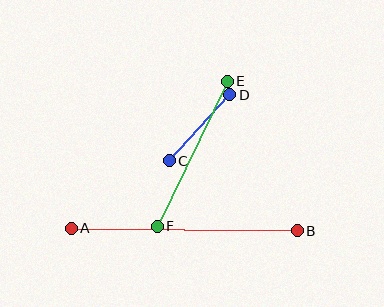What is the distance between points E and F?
The distance is approximately 161 pixels.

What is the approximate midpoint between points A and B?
The midpoint is at approximately (184, 230) pixels.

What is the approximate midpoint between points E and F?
The midpoint is at approximately (192, 154) pixels.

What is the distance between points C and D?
The distance is approximately 90 pixels.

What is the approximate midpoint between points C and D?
The midpoint is at approximately (200, 128) pixels.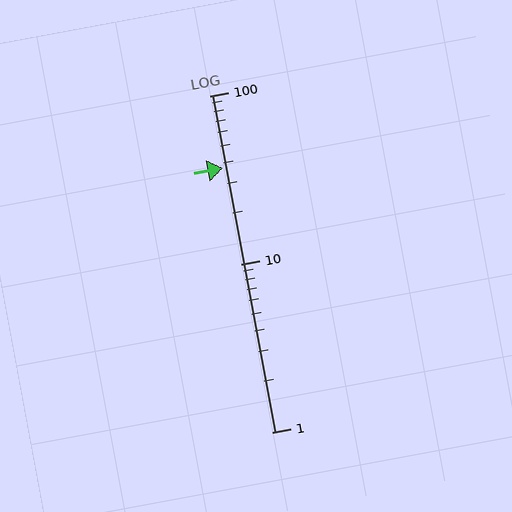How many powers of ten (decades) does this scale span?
The scale spans 2 decades, from 1 to 100.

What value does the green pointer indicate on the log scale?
The pointer indicates approximately 37.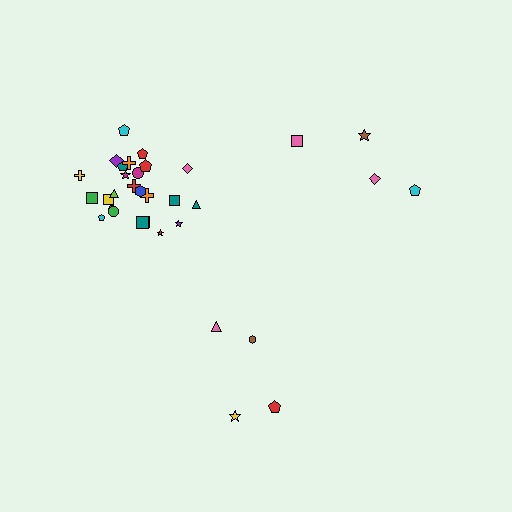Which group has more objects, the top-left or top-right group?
The top-left group.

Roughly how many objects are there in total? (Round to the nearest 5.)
Roughly 35 objects in total.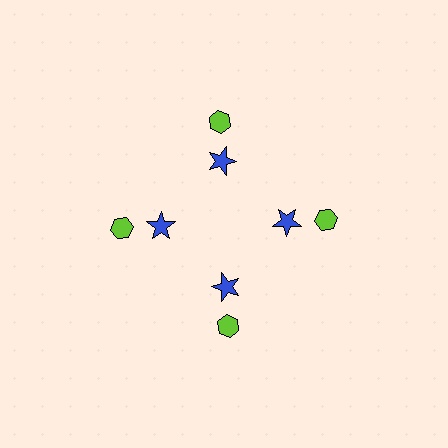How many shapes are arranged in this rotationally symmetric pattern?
There are 8 shapes, arranged in 4 groups of 2.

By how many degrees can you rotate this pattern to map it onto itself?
The pattern maps onto itself every 90 degrees of rotation.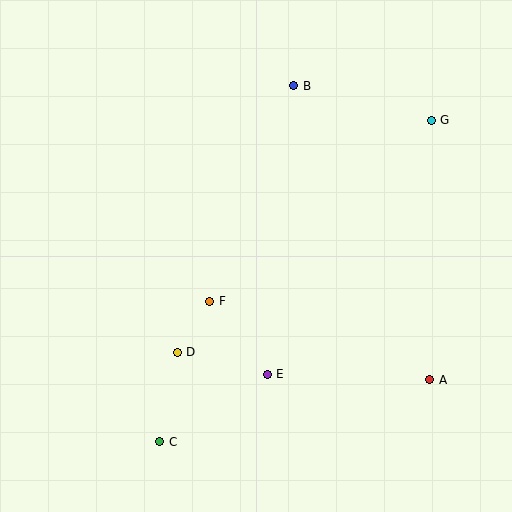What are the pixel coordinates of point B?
Point B is at (294, 86).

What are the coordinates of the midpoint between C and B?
The midpoint between C and B is at (227, 264).